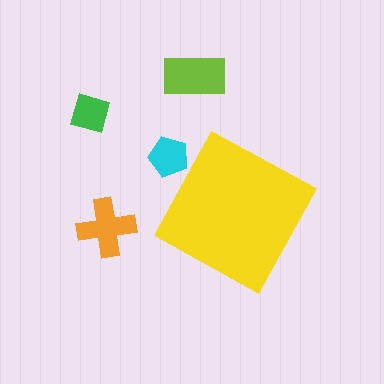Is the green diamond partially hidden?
No, the green diamond is fully visible.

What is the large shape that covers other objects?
A yellow diamond.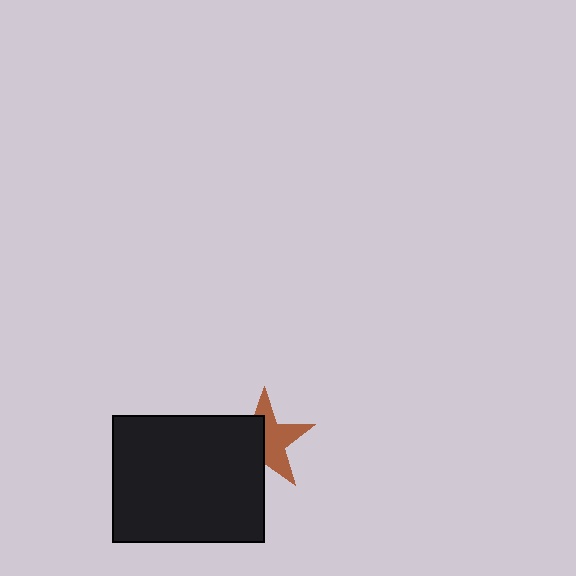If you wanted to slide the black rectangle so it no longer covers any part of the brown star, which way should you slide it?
Slide it left — that is the most direct way to separate the two shapes.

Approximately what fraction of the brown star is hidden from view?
Roughly 48% of the brown star is hidden behind the black rectangle.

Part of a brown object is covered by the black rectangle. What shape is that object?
It is a star.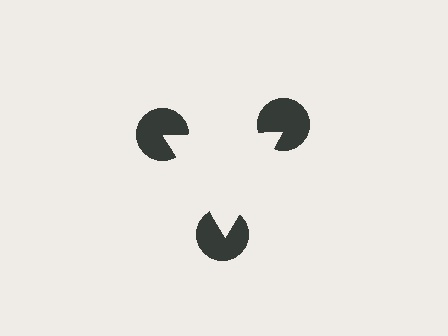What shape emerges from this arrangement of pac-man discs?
An illusory triangle — its edges are inferred from the aligned wedge cuts in the pac-man discs, not physically drawn.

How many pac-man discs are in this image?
There are 3 — one at each vertex of the illusory triangle.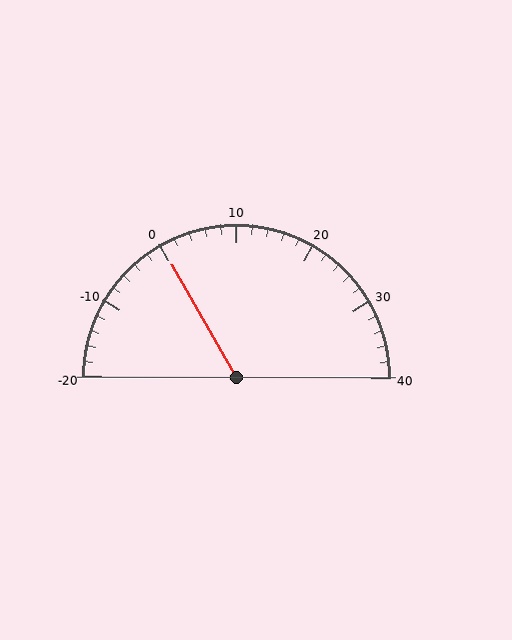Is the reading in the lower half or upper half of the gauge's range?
The reading is in the lower half of the range (-20 to 40).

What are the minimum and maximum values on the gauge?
The gauge ranges from -20 to 40.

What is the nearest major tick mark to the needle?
The nearest major tick mark is 0.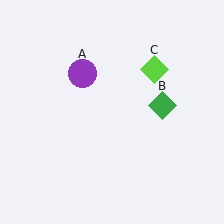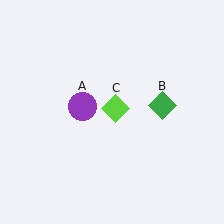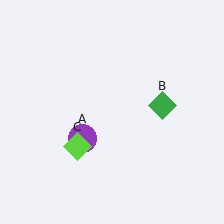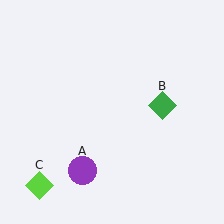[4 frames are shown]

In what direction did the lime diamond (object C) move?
The lime diamond (object C) moved down and to the left.